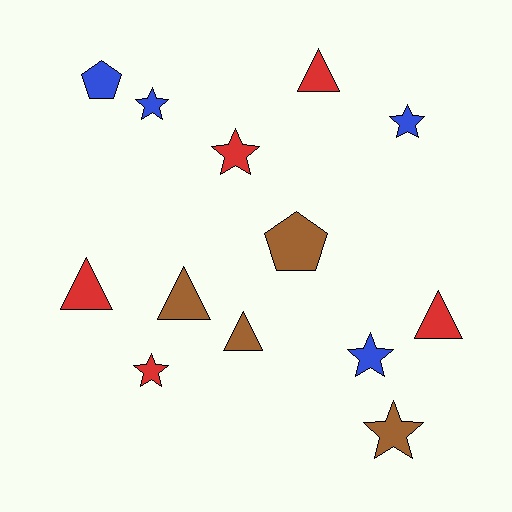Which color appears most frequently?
Red, with 5 objects.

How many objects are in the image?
There are 13 objects.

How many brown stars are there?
There is 1 brown star.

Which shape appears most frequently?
Star, with 6 objects.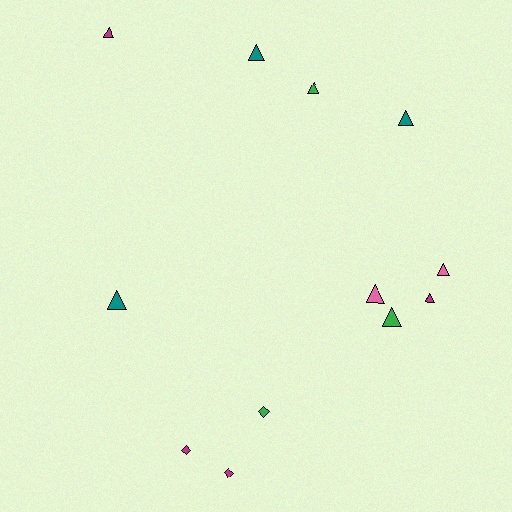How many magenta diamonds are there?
There are 2 magenta diamonds.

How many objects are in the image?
There are 12 objects.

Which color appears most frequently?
Magenta, with 4 objects.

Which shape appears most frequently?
Triangle, with 9 objects.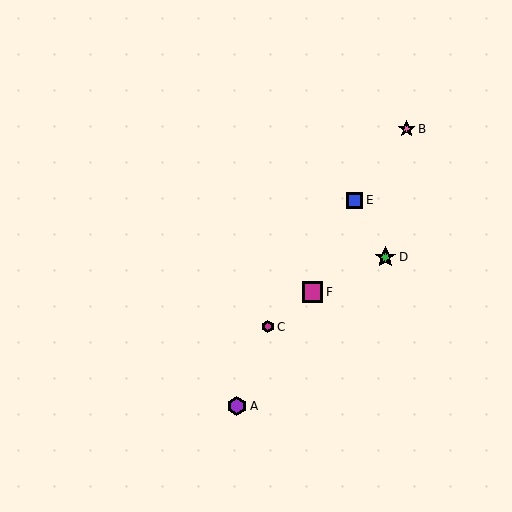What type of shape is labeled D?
Shape D is a green star.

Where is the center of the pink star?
The center of the pink star is at (407, 129).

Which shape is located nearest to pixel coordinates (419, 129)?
The pink star (labeled B) at (407, 129) is nearest to that location.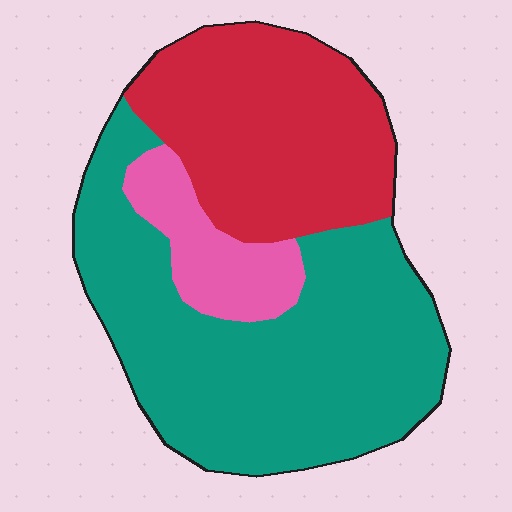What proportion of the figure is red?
Red covers roughly 35% of the figure.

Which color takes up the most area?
Teal, at roughly 55%.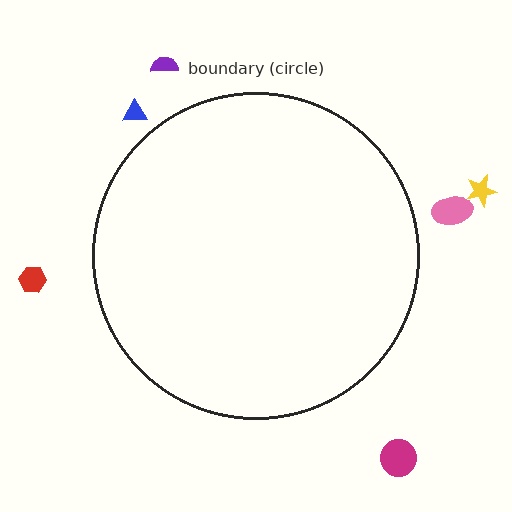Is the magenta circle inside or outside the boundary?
Outside.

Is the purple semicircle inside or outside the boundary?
Outside.